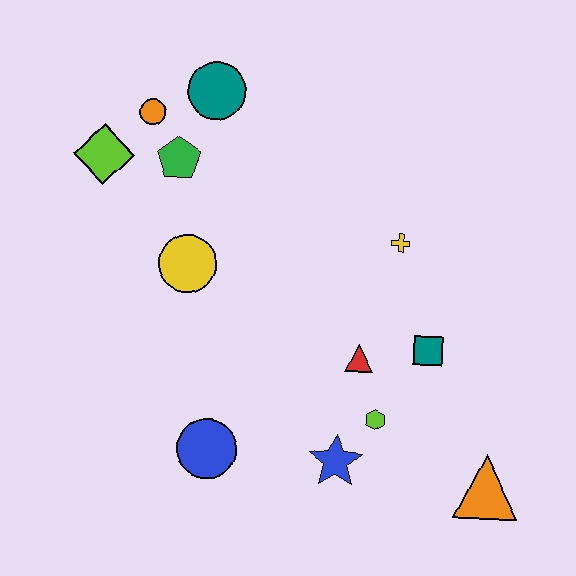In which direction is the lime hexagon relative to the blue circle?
The lime hexagon is to the right of the blue circle.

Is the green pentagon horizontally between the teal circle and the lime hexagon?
No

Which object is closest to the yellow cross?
The teal square is closest to the yellow cross.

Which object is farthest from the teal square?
The lime diamond is farthest from the teal square.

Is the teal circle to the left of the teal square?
Yes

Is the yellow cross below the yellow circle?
No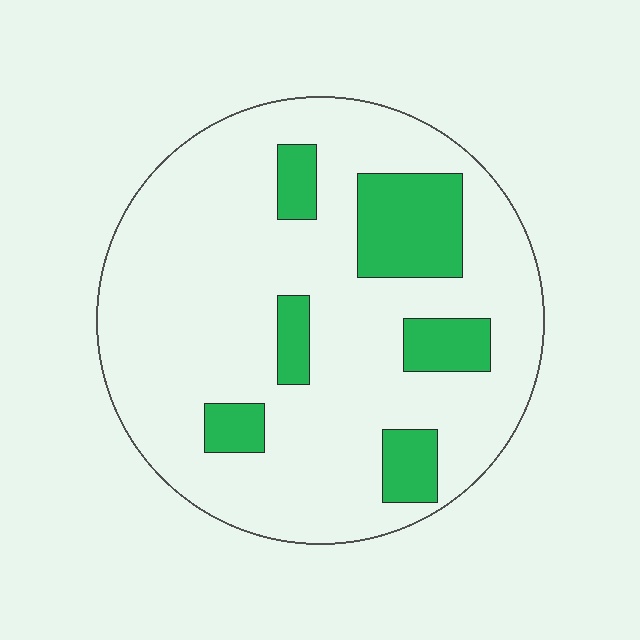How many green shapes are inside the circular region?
6.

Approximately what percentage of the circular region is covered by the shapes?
Approximately 20%.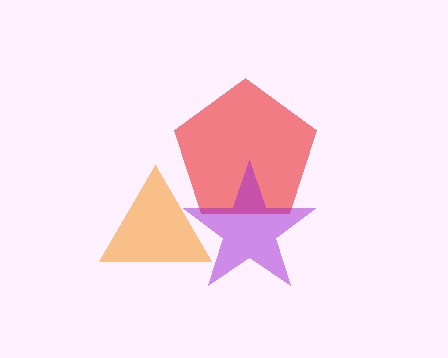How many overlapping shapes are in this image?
There are 3 overlapping shapes in the image.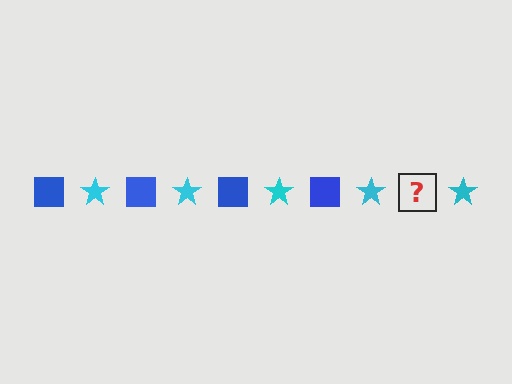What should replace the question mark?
The question mark should be replaced with a blue square.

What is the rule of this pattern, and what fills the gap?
The rule is that the pattern alternates between blue square and cyan star. The gap should be filled with a blue square.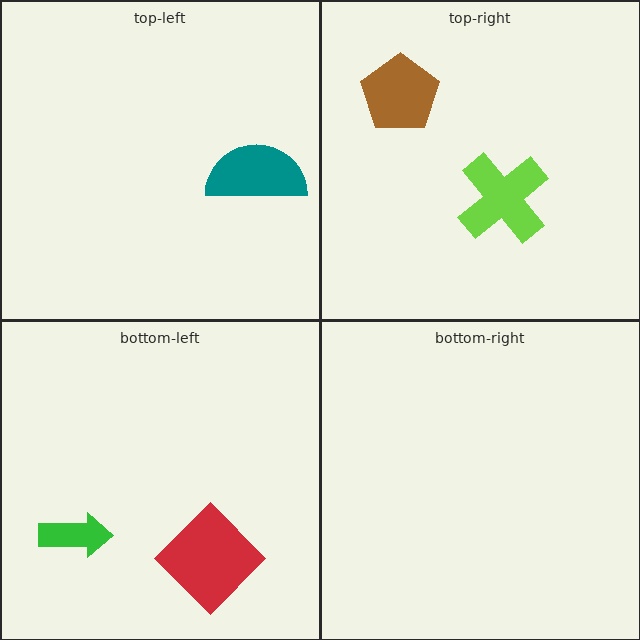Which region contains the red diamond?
The bottom-left region.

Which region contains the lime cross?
The top-right region.